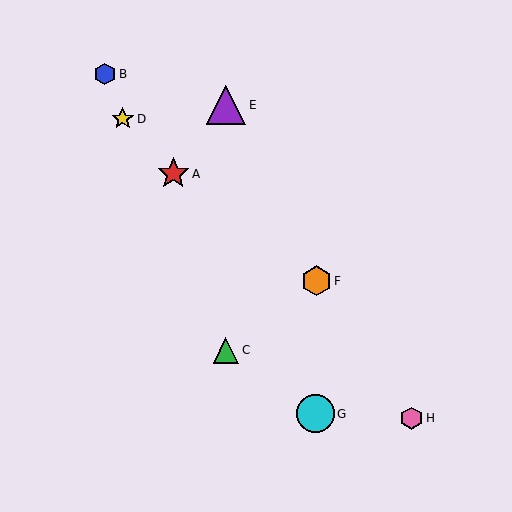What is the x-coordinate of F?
Object F is at x≈316.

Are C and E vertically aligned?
Yes, both are at x≈226.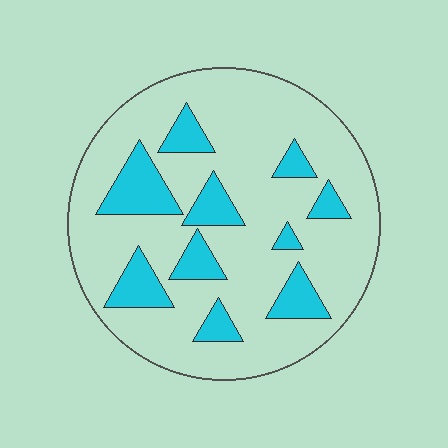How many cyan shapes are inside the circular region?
10.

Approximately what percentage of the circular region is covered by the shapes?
Approximately 20%.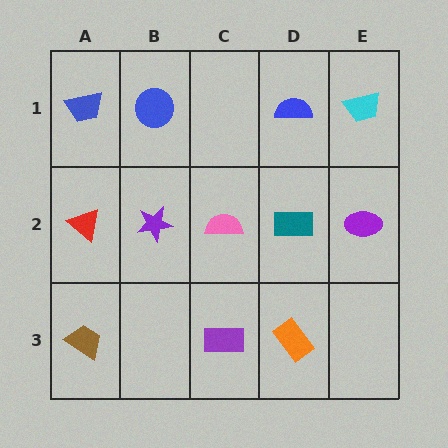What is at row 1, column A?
A blue trapezoid.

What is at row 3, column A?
A brown trapezoid.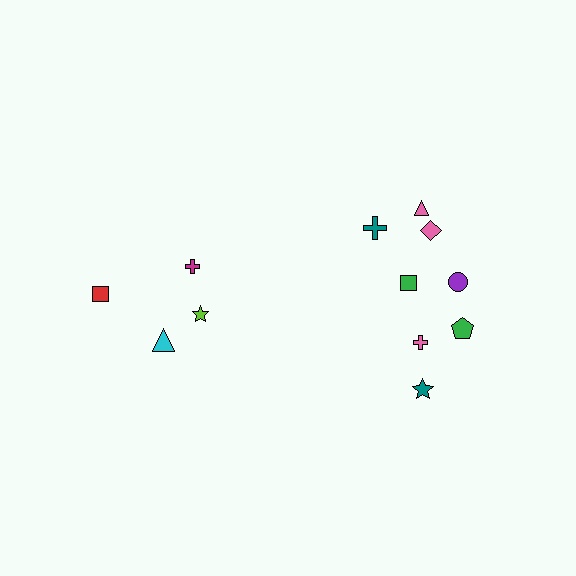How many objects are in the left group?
There are 4 objects.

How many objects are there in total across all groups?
There are 12 objects.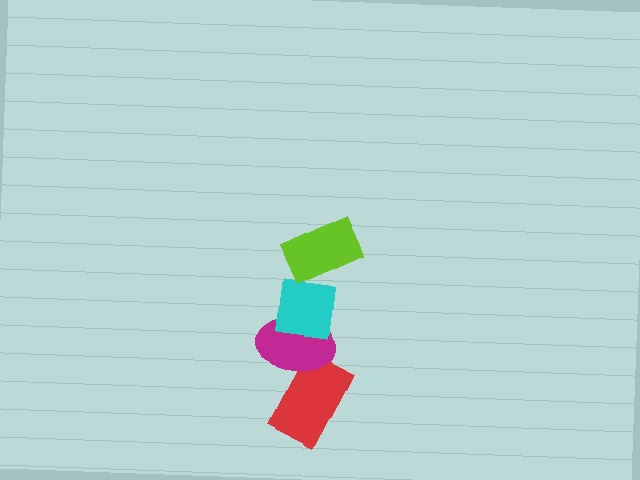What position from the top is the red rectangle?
The red rectangle is 4th from the top.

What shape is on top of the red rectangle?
The magenta ellipse is on top of the red rectangle.